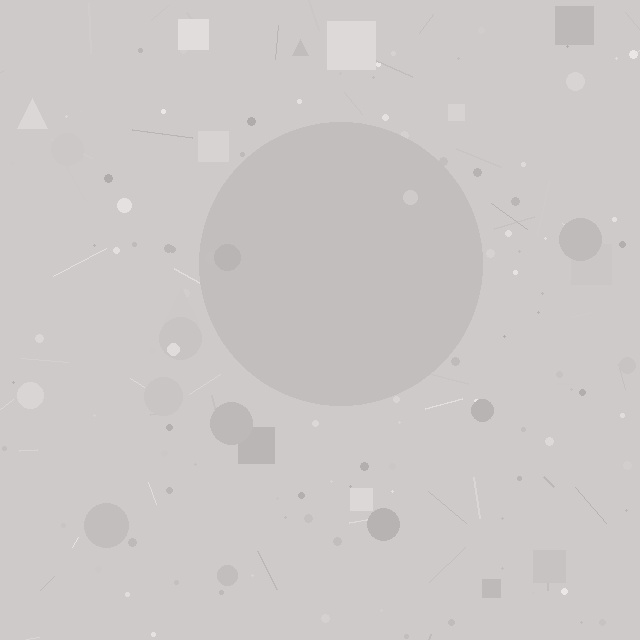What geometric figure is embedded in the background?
A circle is embedded in the background.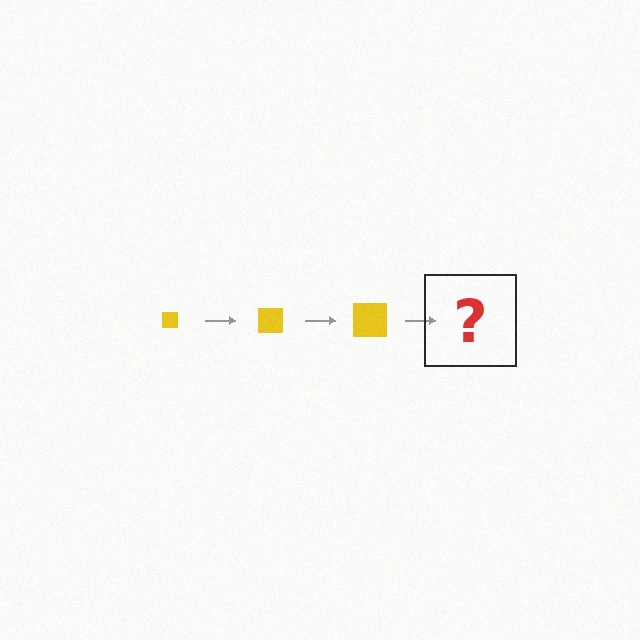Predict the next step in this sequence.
The next step is a yellow square, larger than the previous one.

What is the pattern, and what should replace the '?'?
The pattern is that the square gets progressively larger each step. The '?' should be a yellow square, larger than the previous one.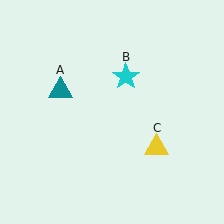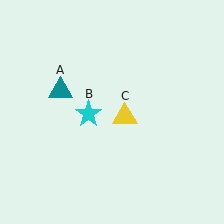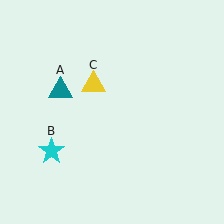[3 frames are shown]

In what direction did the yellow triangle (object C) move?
The yellow triangle (object C) moved up and to the left.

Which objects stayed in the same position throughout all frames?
Teal triangle (object A) remained stationary.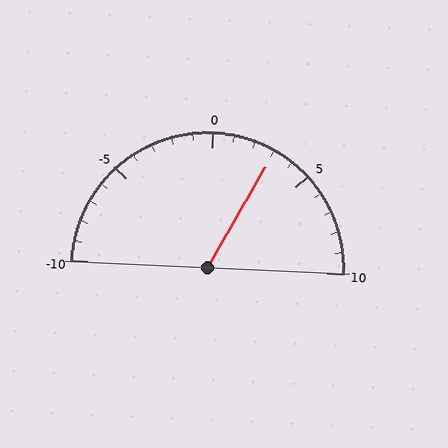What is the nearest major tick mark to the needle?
The nearest major tick mark is 5.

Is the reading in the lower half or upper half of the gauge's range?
The reading is in the upper half of the range (-10 to 10).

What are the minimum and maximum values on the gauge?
The gauge ranges from -10 to 10.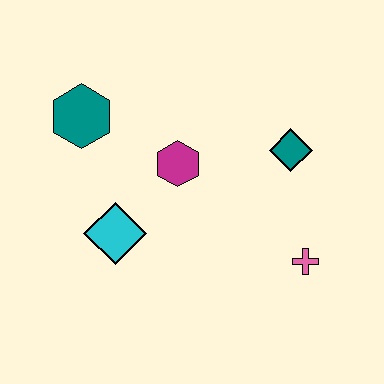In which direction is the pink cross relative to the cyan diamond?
The pink cross is to the right of the cyan diamond.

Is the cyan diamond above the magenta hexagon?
No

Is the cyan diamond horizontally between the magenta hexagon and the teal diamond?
No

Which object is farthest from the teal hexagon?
The pink cross is farthest from the teal hexagon.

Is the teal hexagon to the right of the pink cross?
No